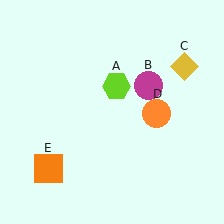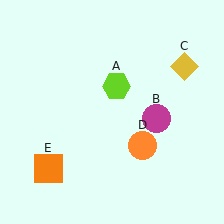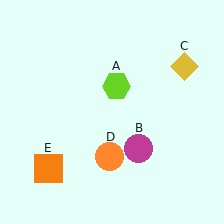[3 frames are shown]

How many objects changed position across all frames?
2 objects changed position: magenta circle (object B), orange circle (object D).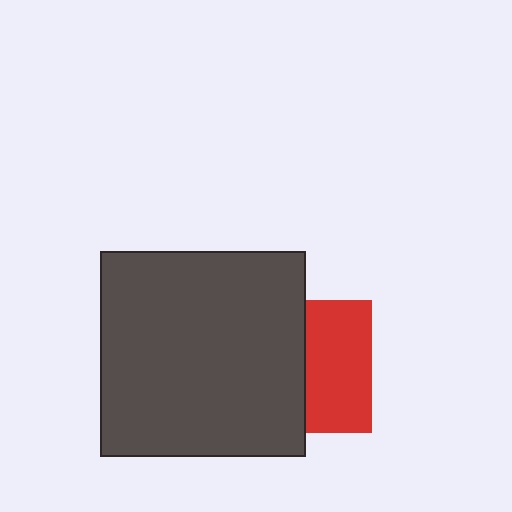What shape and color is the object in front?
The object in front is a dark gray square.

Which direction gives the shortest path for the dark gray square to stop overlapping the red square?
Moving left gives the shortest separation.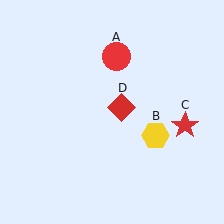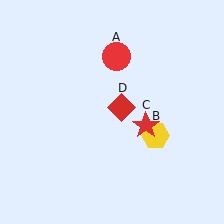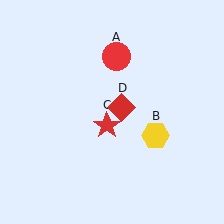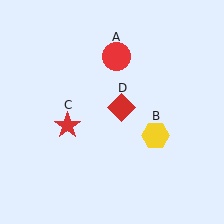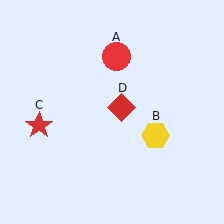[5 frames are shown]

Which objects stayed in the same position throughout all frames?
Red circle (object A) and yellow hexagon (object B) and red diamond (object D) remained stationary.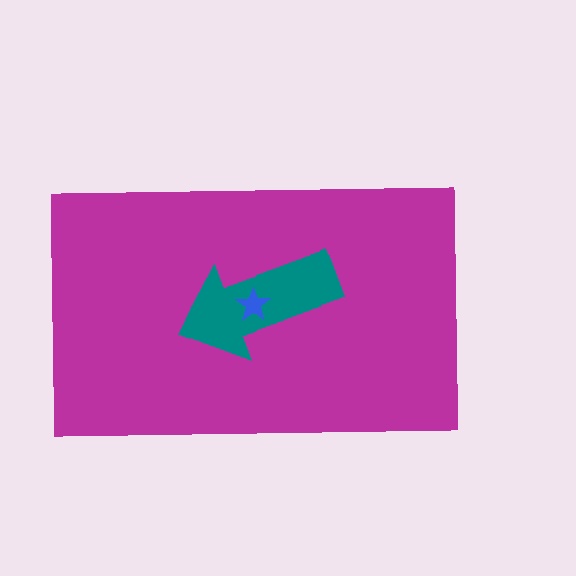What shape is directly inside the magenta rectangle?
The teal arrow.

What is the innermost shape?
The blue star.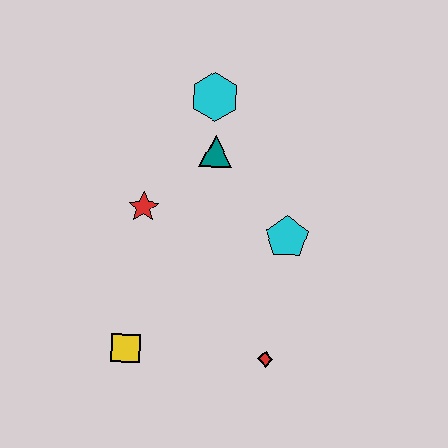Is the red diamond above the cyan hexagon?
No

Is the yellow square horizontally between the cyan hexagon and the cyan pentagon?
No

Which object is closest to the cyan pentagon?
The teal triangle is closest to the cyan pentagon.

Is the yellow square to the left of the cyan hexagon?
Yes